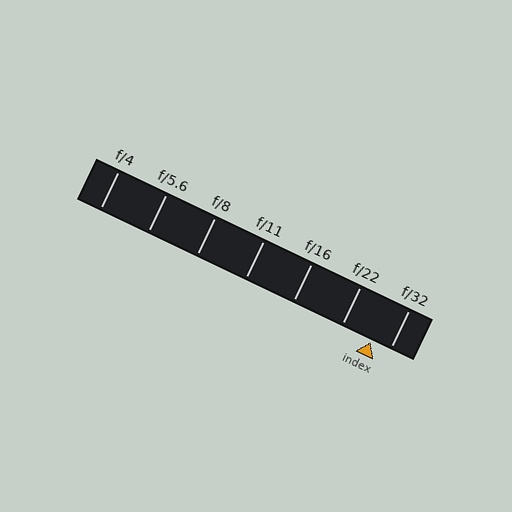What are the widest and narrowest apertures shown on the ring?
The widest aperture shown is f/4 and the narrowest is f/32.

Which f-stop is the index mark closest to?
The index mark is closest to f/32.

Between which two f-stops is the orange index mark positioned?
The index mark is between f/22 and f/32.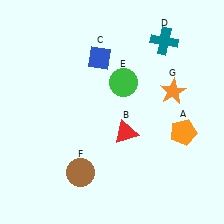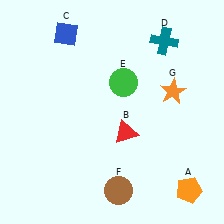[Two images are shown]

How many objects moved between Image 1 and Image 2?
3 objects moved between the two images.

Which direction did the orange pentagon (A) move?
The orange pentagon (A) moved down.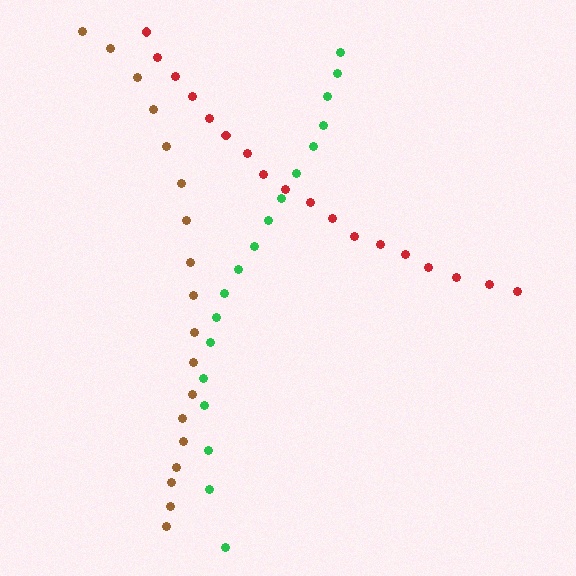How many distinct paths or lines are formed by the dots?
There are 3 distinct paths.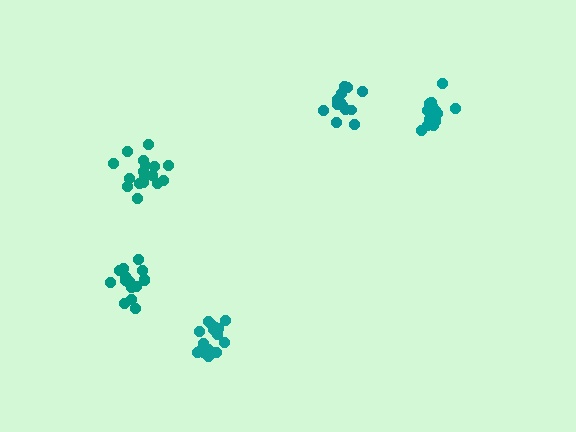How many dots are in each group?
Group 1: 17 dots, Group 2: 17 dots, Group 3: 13 dots, Group 4: 18 dots, Group 5: 17 dots (82 total).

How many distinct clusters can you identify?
There are 5 distinct clusters.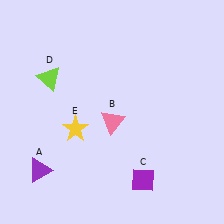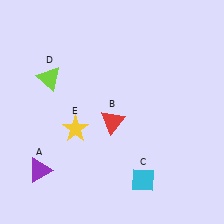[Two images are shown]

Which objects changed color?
B changed from pink to red. C changed from purple to cyan.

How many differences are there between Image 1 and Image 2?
There are 2 differences between the two images.